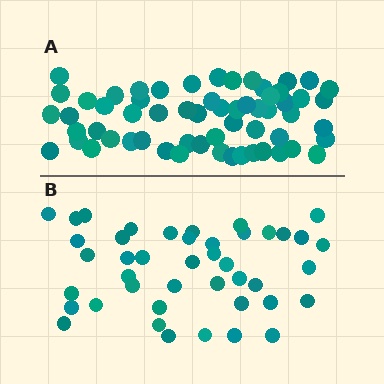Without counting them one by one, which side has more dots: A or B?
Region A (the top region) has more dots.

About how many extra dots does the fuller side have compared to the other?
Region A has approximately 15 more dots than region B.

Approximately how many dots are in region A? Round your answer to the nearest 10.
About 60 dots.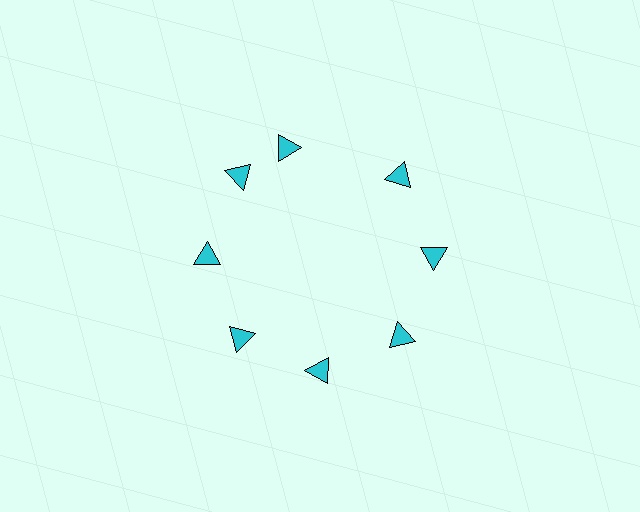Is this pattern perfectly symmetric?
No. The 8 cyan triangles are arranged in a ring, but one element near the 12 o'clock position is rotated out of alignment along the ring, breaking the 8-fold rotational symmetry.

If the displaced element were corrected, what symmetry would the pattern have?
It would have 8-fold rotational symmetry — the pattern would map onto itself every 45 degrees.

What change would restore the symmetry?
The symmetry would be restored by rotating it back into even spacing with its neighbors so that all 8 triangles sit at equal angles and equal distance from the center.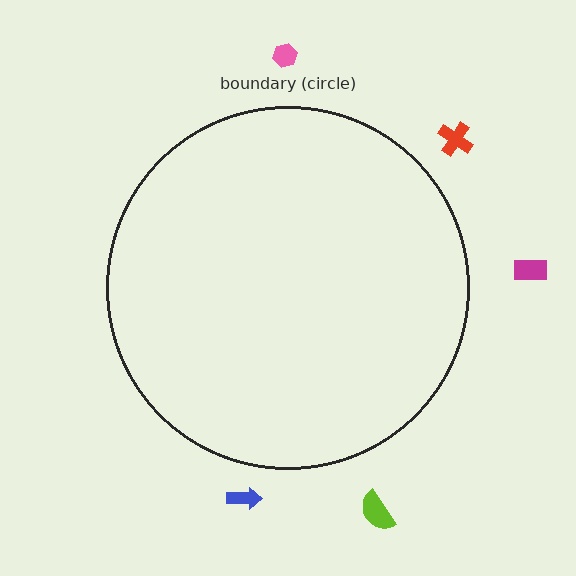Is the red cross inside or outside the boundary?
Outside.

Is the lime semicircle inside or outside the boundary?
Outside.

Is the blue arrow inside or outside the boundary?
Outside.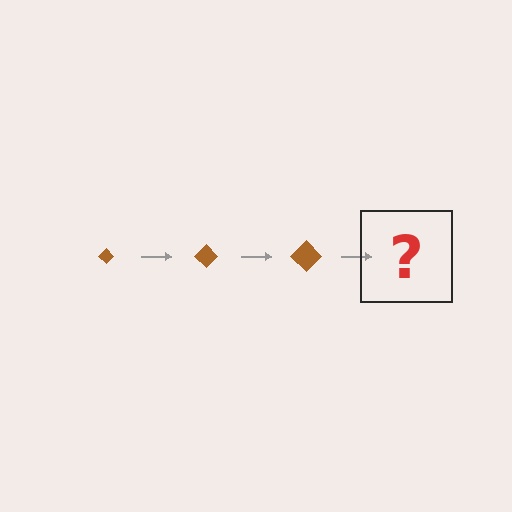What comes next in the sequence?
The next element should be a brown diamond, larger than the previous one.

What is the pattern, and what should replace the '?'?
The pattern is that the diamond gets progressively larger each step. The '?' should be a brown diamond, larger than the previous one.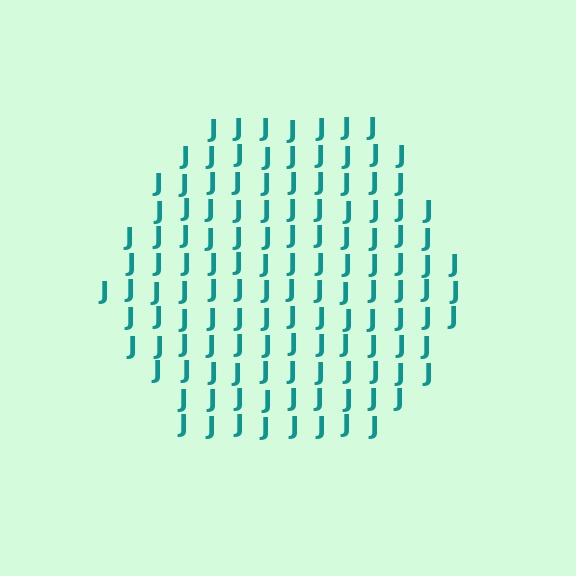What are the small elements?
The small elements are letter J's.